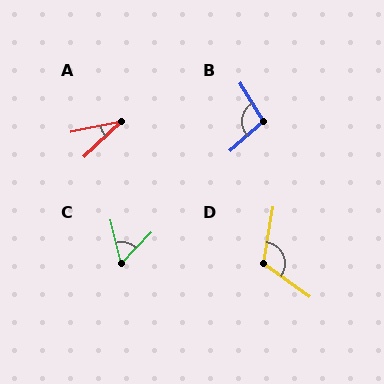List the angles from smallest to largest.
A (32°), C (58°), B (99°), D (116°).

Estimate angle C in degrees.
Approximately 58 degrees.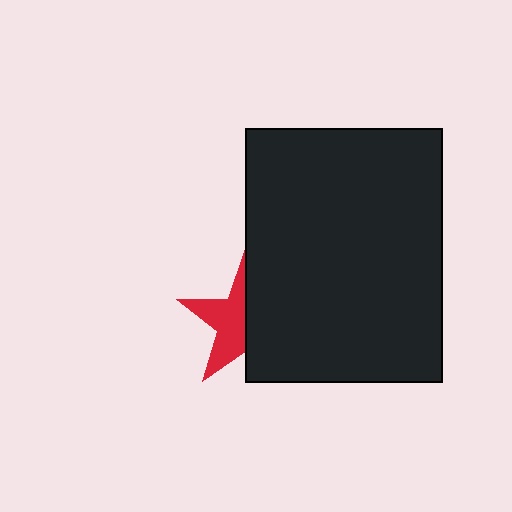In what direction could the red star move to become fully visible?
The red star could move left. That would shift it out from behind the black rectangle entirely.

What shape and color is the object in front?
The object in front is a black rectangle.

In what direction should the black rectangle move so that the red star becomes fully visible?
The black rectangle should move right. That is the shortest direction to clear the overlap and leave the red star fully visible.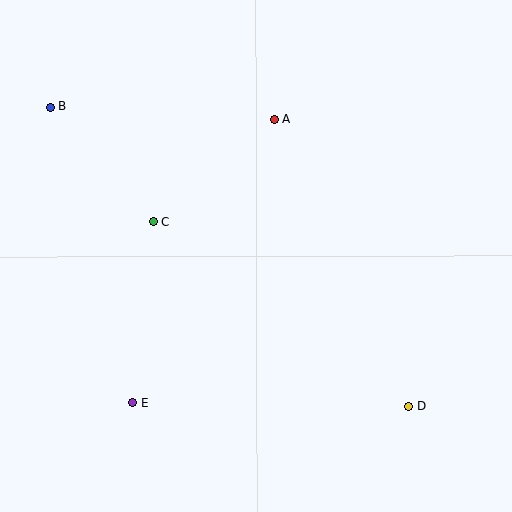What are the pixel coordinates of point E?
Point E is at (133, 403).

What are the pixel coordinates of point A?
Point A is at (274, 119).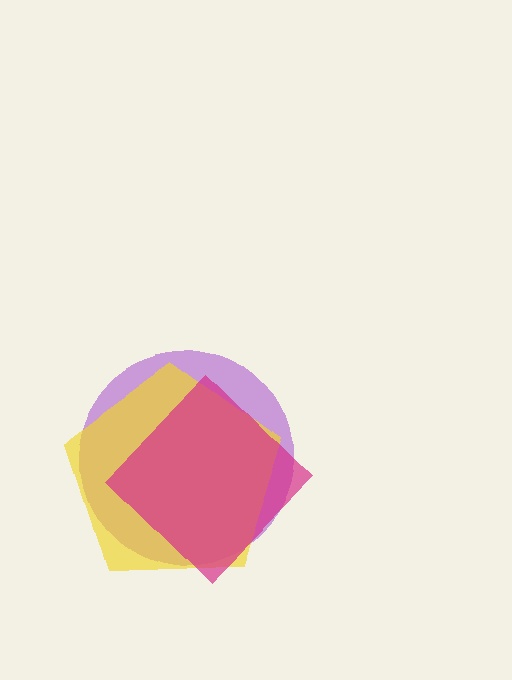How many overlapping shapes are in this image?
There are 3 overlapping shapes in the image.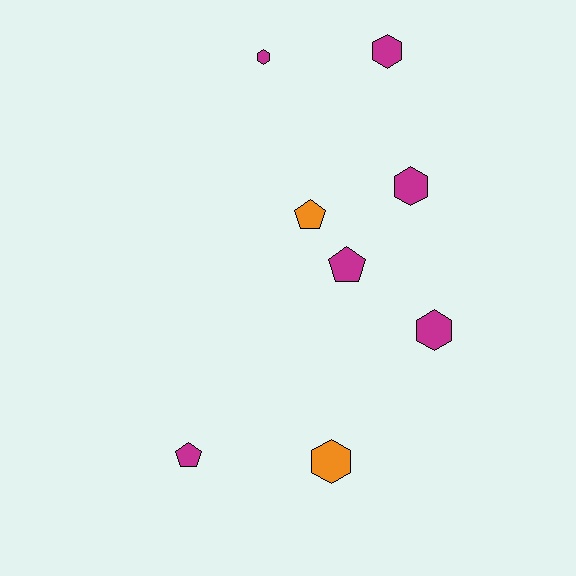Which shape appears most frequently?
Hexagon, with 5 objects.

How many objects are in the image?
There are 8 objects.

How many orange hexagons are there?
There is 1 orange hexagon.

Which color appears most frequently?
Magenta, with 6 objects.